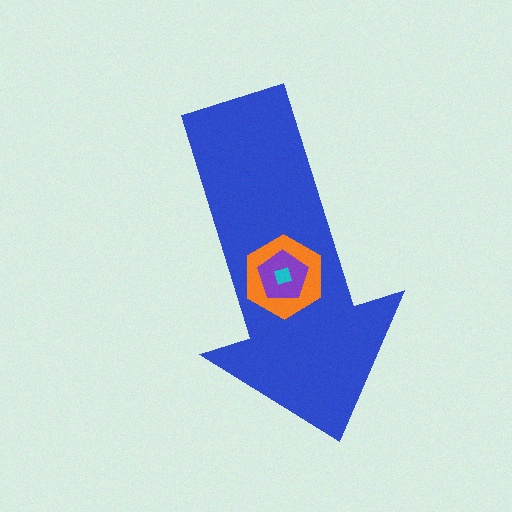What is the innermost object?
The cyan square.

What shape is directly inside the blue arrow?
The orange hexagon.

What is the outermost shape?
The blue arrow.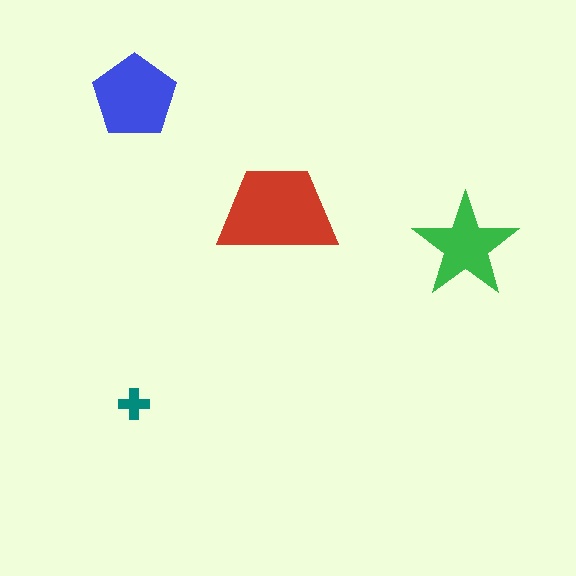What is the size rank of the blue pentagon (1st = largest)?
2nd.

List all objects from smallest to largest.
The teal cross, the green star, the blue pentagon, the red trapezoid.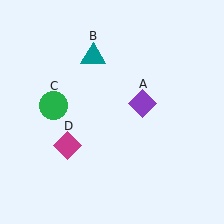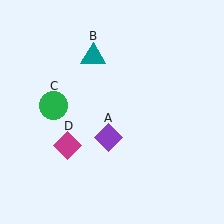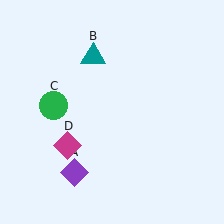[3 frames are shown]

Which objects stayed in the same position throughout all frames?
Teal triangle (object B) and green circle (object C) and magenta diamond (object D) remained stationary.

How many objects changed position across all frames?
1 object changed position: purple diamond (object A).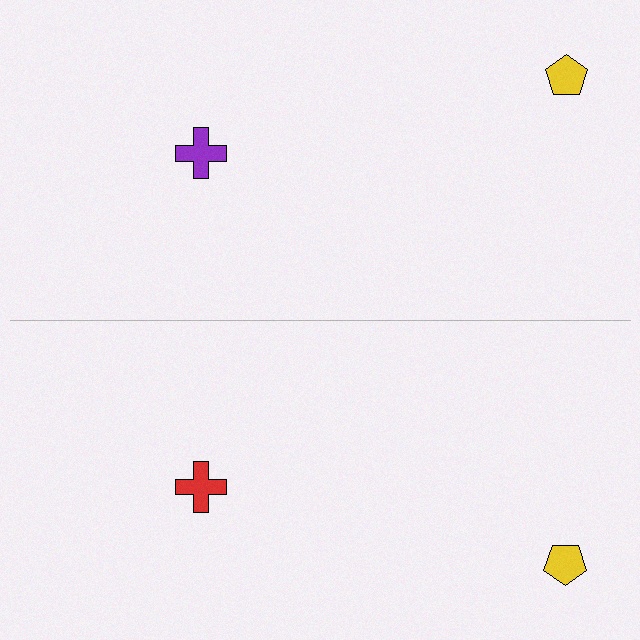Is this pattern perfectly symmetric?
No, the pattern is not perfectly symmetric. The red cross on the bottom side breaks the symmetry — its mirror counterpart is purple.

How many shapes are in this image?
There are 4 shapes in this image.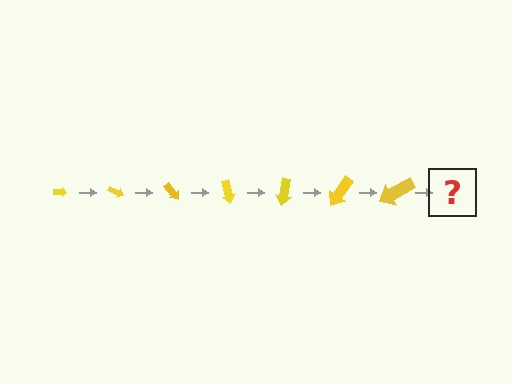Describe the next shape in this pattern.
It should be an arrow, larger than the previous one and rotated 175 degrees from the start.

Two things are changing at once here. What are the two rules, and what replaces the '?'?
The two rules are that the arrow grows larger each step and it rotates 25 degrees each step. The '?' should be an arrow, larger than the previous one and rotated 175 degrees from the start.